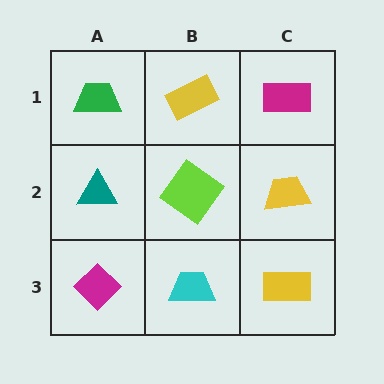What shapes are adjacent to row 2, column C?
A magenta rectangle (row 1, column C), a yellow rectangle (row 3, column C), a lime diamond (row 2, column B).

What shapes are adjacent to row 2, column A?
A green trapezoid (row 1, column A), a magenta diamond (row 3, column A), a lime diamond (row 2, column B).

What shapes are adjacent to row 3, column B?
A lime diamond (row 2, column B), a magenta diamond (row 3, column A), a yellow rectangle (row 3, column C).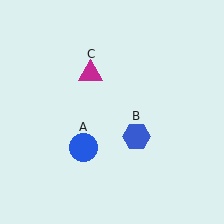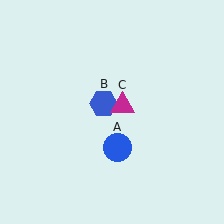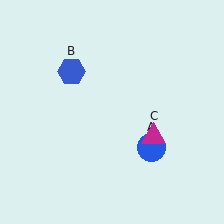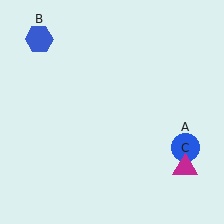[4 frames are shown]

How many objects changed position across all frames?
3 objects changed position: blue circle (object A), blue hexagon (object B), magenta triangle (object C).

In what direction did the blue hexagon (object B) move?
The blue hexagon (object B) moved up and to the left.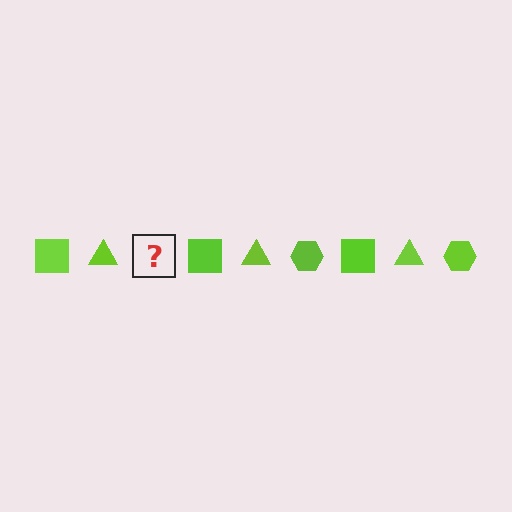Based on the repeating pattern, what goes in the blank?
The blank should be a lime hexagon.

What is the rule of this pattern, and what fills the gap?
The rule is that the pattern cycles through square, triangle, hexagon shapes in lime. The gap should be filled with a lime hexagon.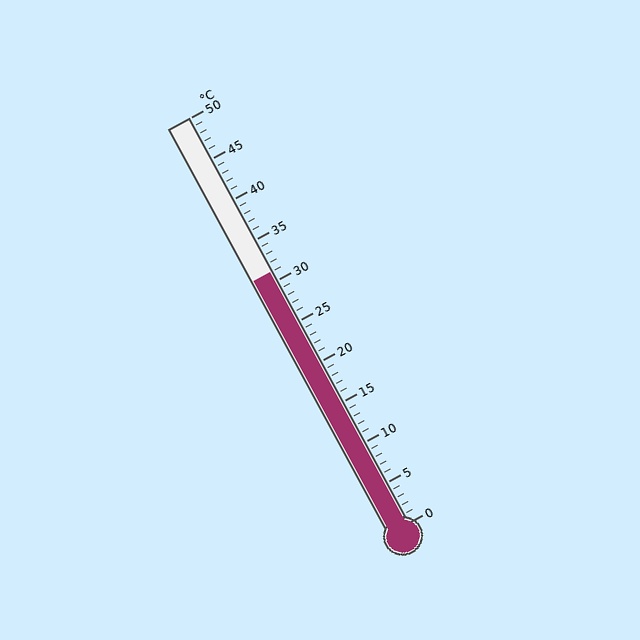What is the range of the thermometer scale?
The thermometer scale ranges from 0°C to 50°C.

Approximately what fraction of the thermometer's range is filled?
The thermometer is filled to approximately 60% of its range.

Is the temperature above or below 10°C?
The temperature is above 10°C.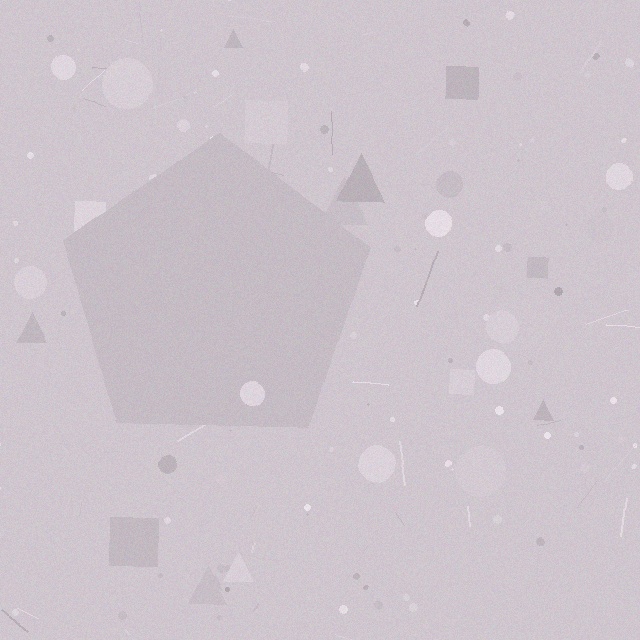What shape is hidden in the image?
A pentagon is hidden in the image.